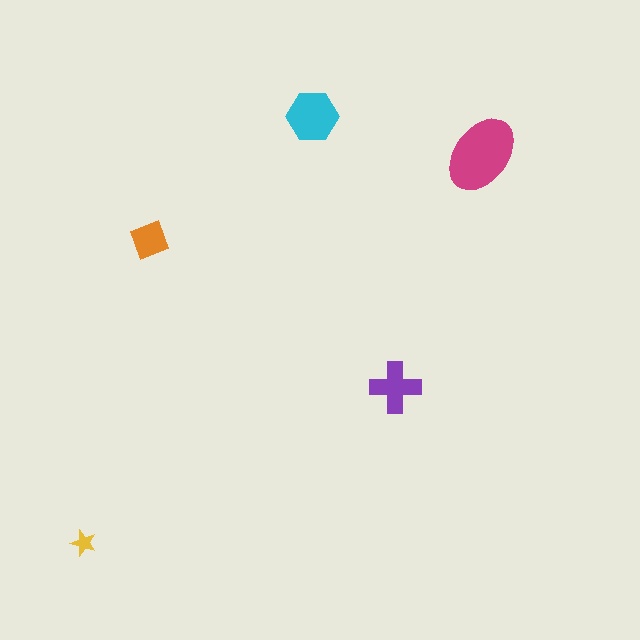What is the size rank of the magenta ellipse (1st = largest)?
1st.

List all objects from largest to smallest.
The magenta ellipse, the cyan hexagon, the purple cross, the orange diamond, the yellow star.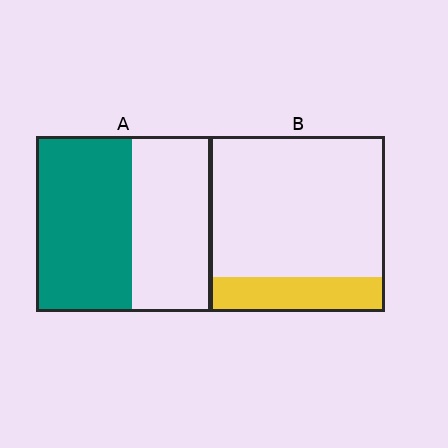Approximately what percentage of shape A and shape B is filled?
A is approximately 55% and B is approximately 20%.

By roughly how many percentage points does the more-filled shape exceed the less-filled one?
By roughly 35 percentage points (A over B).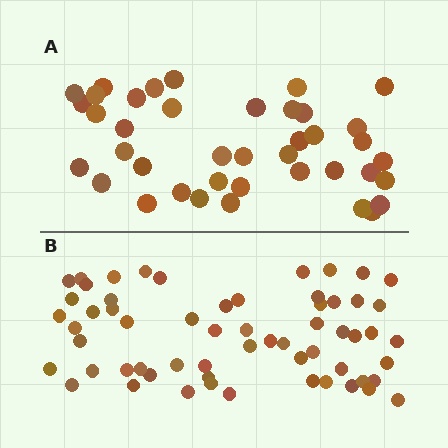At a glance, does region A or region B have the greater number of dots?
Region B (the bottom region) has more dots.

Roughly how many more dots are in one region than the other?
Region B has approximately 20 more dots than region A.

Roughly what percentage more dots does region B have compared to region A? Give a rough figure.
About 50% more.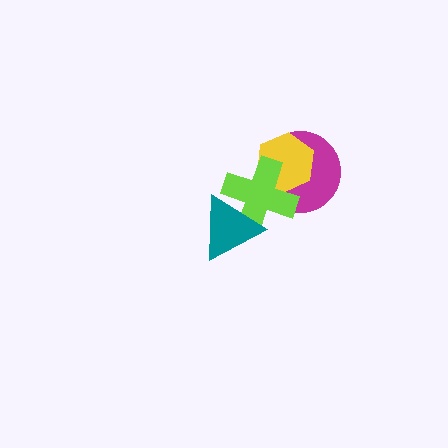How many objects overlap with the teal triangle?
1 object overlaps with the teal triangle.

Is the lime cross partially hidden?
Yes, it is partially covered by another shape.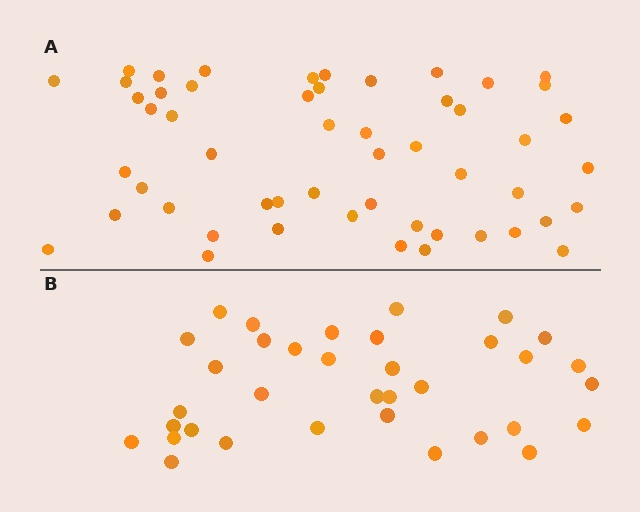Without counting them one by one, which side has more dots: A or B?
Region A (the top region) has more dots.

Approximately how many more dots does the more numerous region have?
Region A has approximately 20 more dots than region B.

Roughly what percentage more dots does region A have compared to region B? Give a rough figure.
About 50% more.